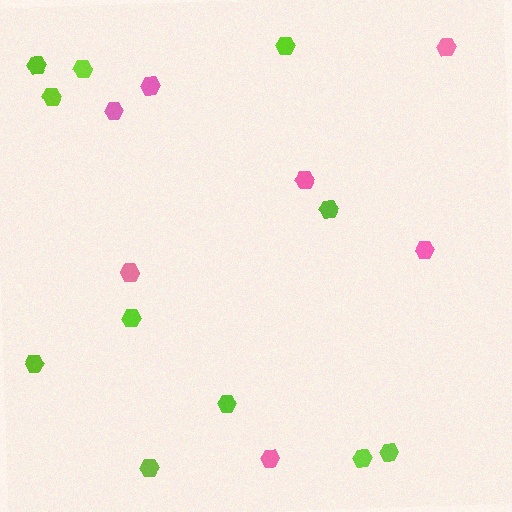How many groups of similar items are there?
There are 2 groups: one group of lime hexagons (11) and one group of pink hexagons (7).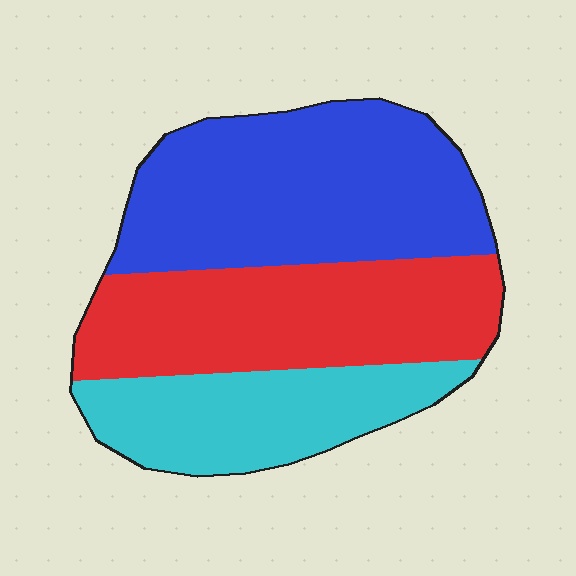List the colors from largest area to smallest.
From largest to smallest: blue, red, cyan.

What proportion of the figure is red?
Red covers 35% of the figure.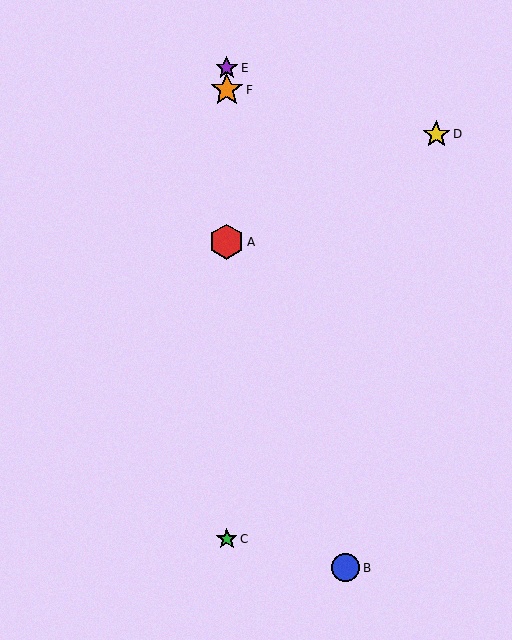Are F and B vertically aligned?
No, F is at x≈227 and B is at x≈346.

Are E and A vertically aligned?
Yes, both are at x≈227.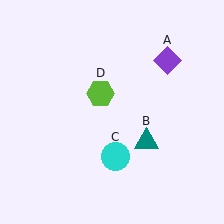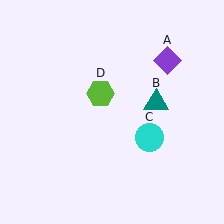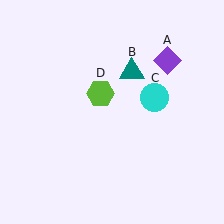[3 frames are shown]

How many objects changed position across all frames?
2 objects changed position: teal triangle (object B), cyan circle (object C).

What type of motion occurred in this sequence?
The teal triangle (object B), cyan circle (object C) rotated counterclockwise around the center of the scene.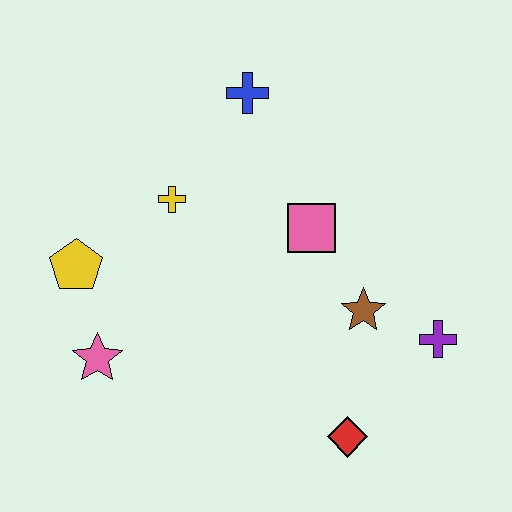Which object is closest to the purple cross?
The brown star is closest to the purple cross.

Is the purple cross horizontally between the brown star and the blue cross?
No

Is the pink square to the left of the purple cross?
Yes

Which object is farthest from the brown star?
The yellow pentagon is farthest from the brown star.